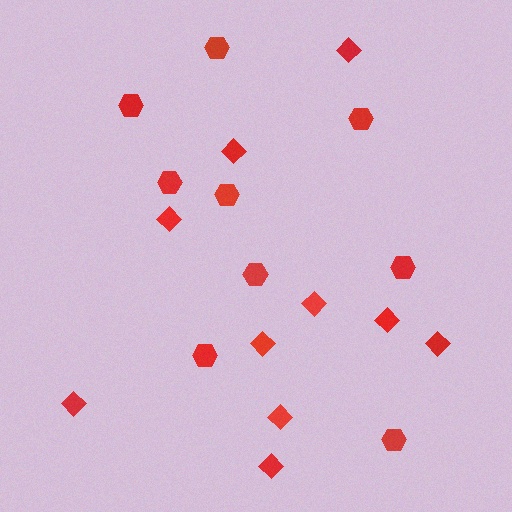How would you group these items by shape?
There are 2 groups: one group of hexagons (9) and one group of diamonds (10).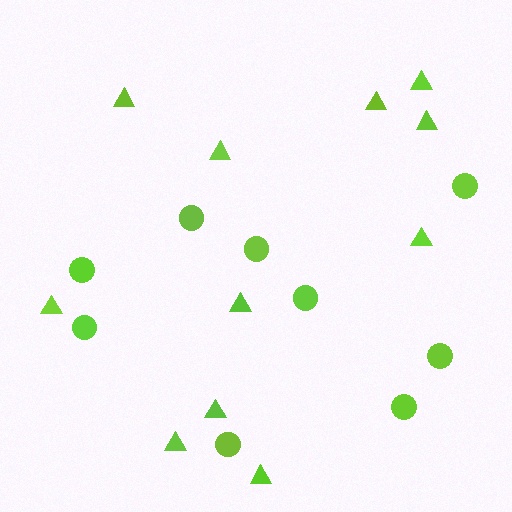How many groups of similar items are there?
There are 2 groups: one group of circles (9) and one group of triangles (11).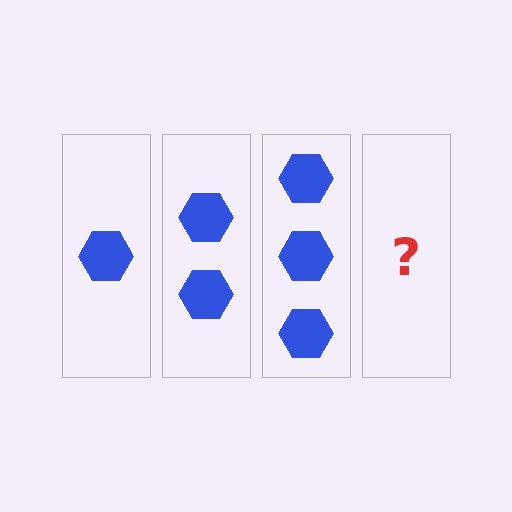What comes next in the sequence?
The next element should be 4 hexagons.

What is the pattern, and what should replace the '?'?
The pattern is that each step adds one more hexagon. The '?' should be 4 hexagons.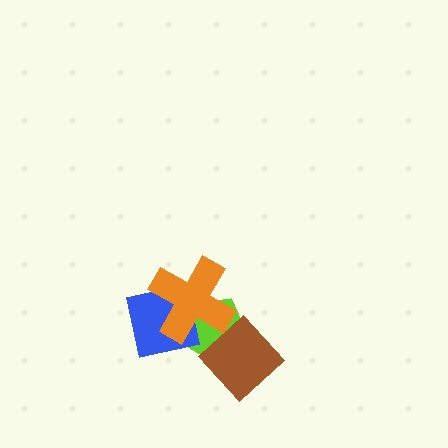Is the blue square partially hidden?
Yes, it is partially covered by another shape.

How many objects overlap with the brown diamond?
2 objects overlap with the brown diamond.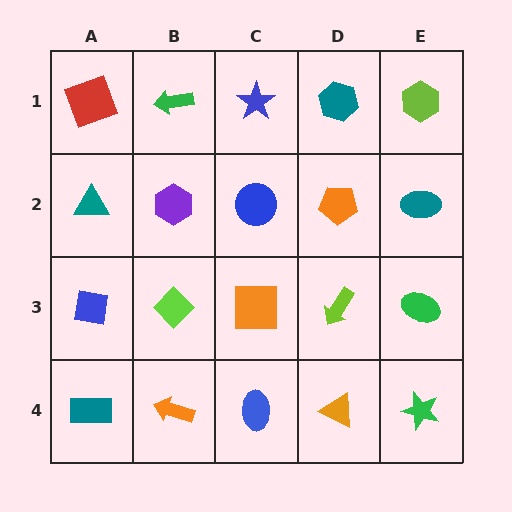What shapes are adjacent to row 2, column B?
A green arrow (row 1, column B), a lime diamond (row 3, column B), a teal triangle (row 2, column A), a blue circle (row 2, column C).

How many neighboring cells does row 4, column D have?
3.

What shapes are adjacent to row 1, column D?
An orange pentagon (row 2, column D), a blue star (row 1, column C), a lime hexagon (row 1, column E).